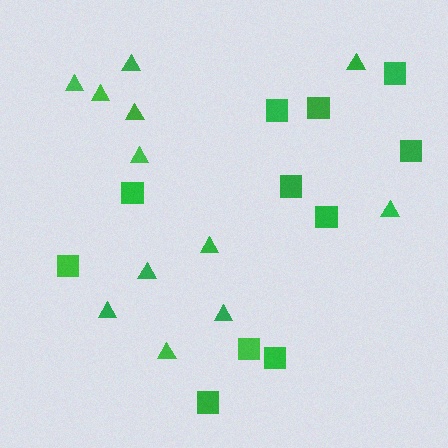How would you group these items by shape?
There are 2 groups: one group of triangles (12) and one group of squares (11).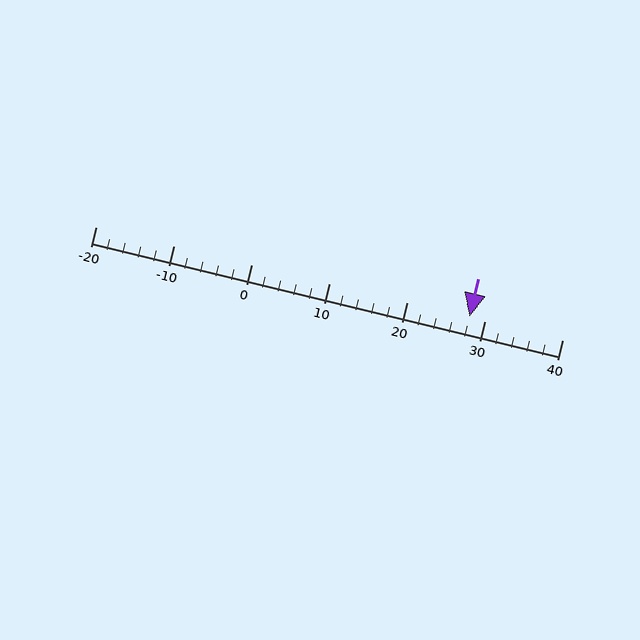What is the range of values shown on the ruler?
The ruler shows values from -20 to 40.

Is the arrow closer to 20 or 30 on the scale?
The arrow is closer to 30.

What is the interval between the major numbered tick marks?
The major tick marks are spaced 10 units apart.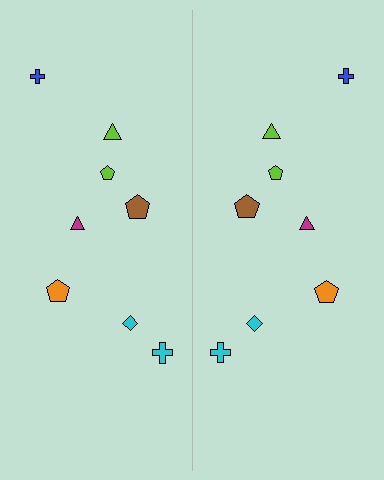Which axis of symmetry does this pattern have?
The pattern has a vertical axis of symmetry running through the center of the image.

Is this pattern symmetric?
Yes, this pattern has bilateral (reflection) symmetry.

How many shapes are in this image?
There are 16 shapes in this image.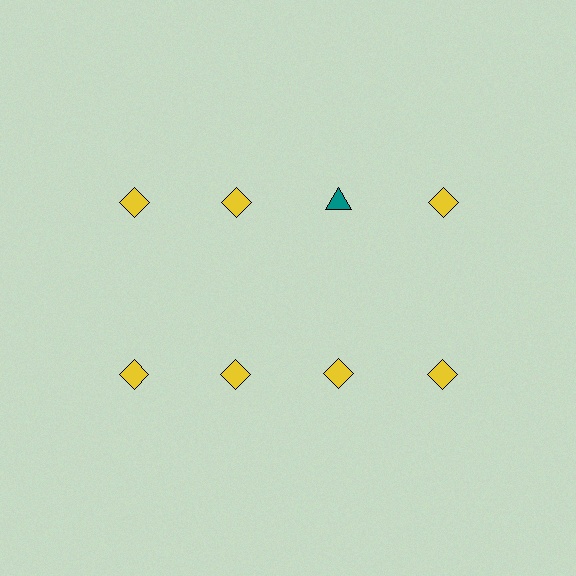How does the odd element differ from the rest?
It differs in both color (teal instead of yellow) and shape (triangle instead of diamond).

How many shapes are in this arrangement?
There are 8 shapes arranged in a grid pattern.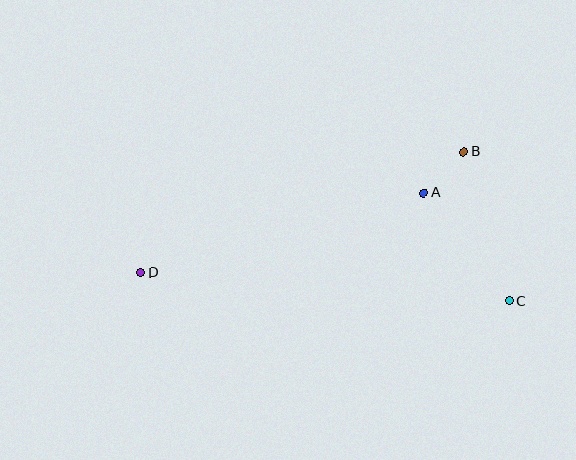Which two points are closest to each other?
Points A and B are closest to each other.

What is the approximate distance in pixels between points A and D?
The distance between A and D is approximately 294 pixels.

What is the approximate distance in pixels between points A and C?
The distance between A and C is approximately 138 pixels.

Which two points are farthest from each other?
Points C and D are farthest from each other.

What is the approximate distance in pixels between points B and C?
The distance between B and C is approximately 156 pixels.